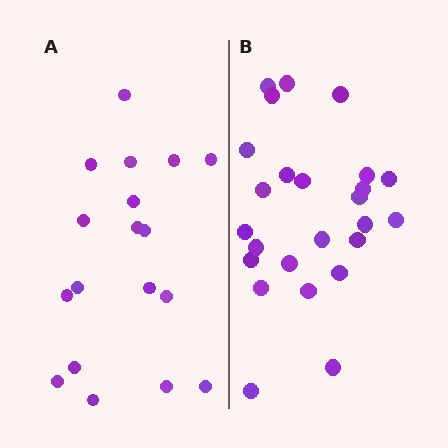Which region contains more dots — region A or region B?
Region B (the right region) has more dots.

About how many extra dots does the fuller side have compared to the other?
Region B has roughly 8 or so more dots than region A.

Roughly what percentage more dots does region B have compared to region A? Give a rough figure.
About 40% more.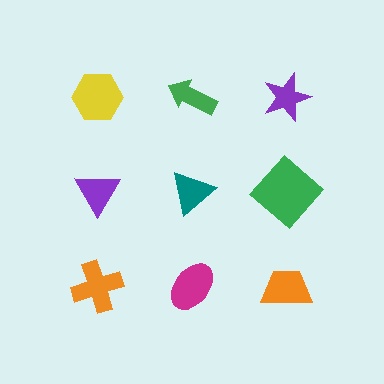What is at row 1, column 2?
A green arrow.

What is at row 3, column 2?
A magenta ellipse.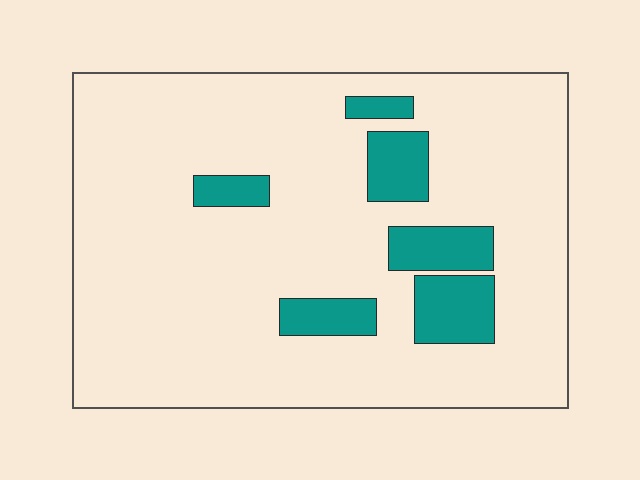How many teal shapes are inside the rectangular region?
6.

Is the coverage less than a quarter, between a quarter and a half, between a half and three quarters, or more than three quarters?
Less than a quarter.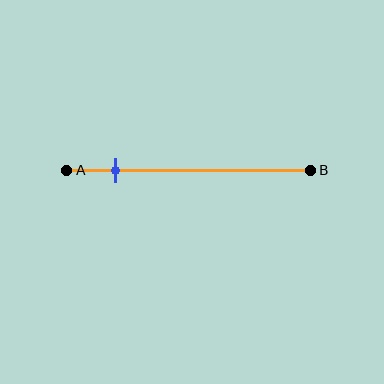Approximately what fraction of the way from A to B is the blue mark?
The blue mark is approximately 20% of the way from A to B.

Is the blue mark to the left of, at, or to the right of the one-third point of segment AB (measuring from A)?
The blue mark is to the left of the one-third point of segment AB.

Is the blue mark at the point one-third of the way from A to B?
No, the mark is at about 20% from A, not at the 33% one-third point.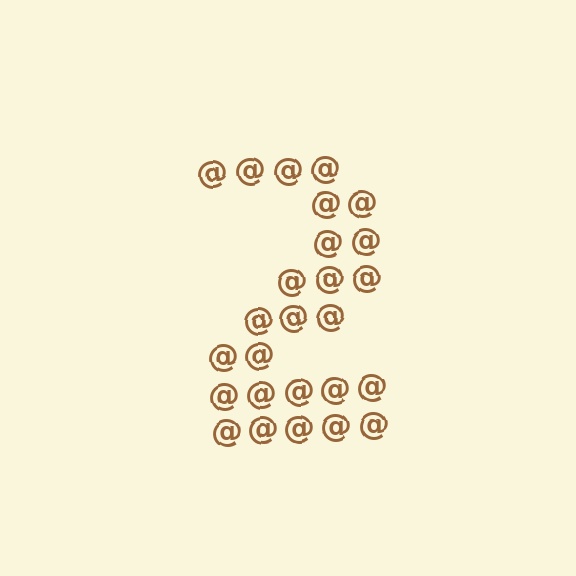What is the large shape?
The large shape is the digit 2.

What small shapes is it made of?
It is made of small at signs.